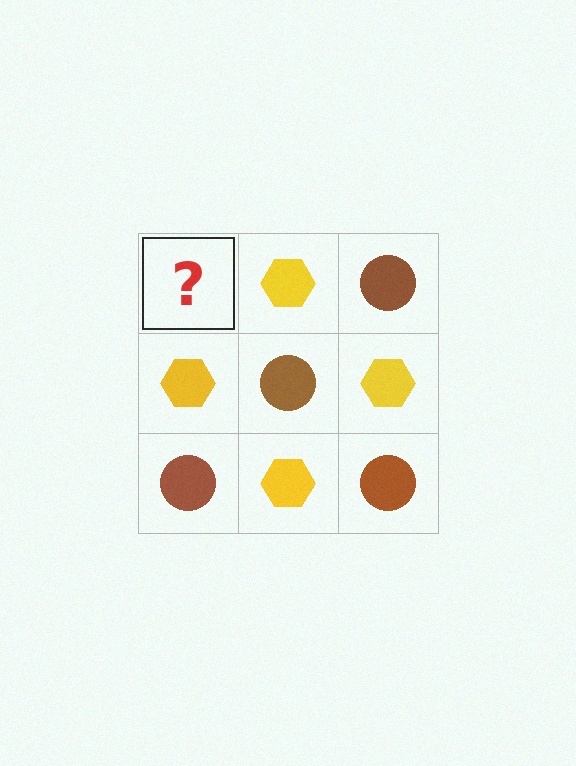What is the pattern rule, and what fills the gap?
The rule is that it alternates brown circle and yellow hexagon in a checkerboard pattern. The gap should be filled with a brown circle.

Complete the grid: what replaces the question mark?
The question mark should be replaced with a brown circle.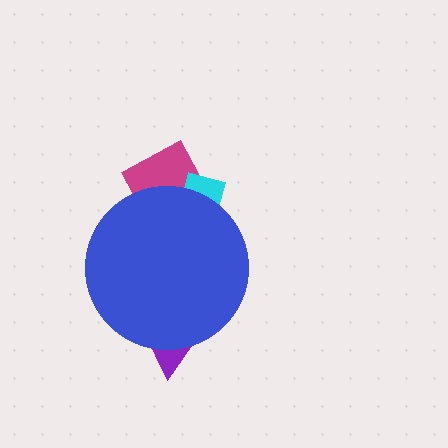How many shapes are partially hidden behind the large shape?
3 shapes are partially hidden.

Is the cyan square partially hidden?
Yes, the cyan square is partially hidden behind the blue circle.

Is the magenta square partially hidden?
Yes, the magenta square is partially hidden behind the blue circle.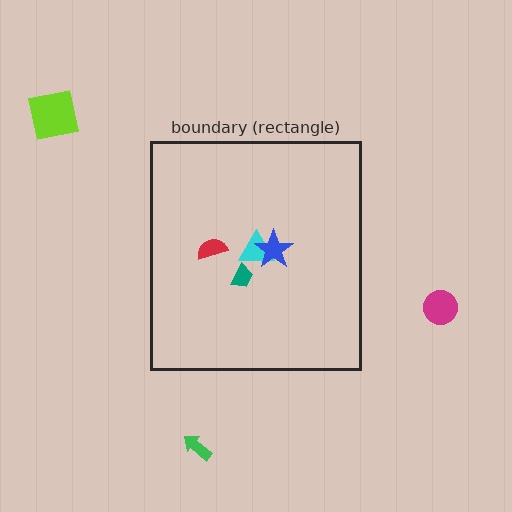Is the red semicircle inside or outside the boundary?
Inside.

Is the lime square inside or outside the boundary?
Outside.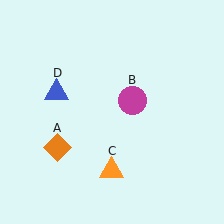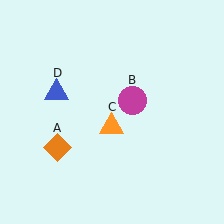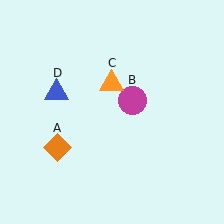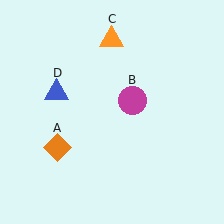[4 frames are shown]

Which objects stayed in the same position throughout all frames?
Orange diamond (object A) and magenta circle (object B) and blue triangle (object D) remained stationary.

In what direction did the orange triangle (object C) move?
The orange triangle (object C) moved up.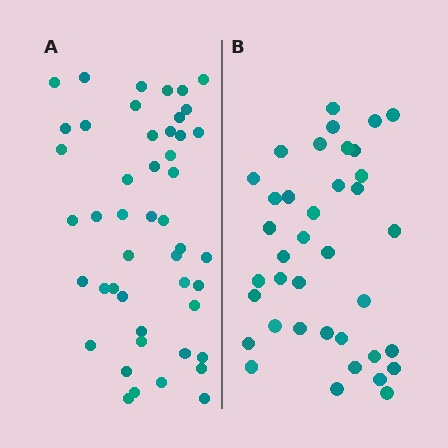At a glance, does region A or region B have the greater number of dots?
Region A (the left region) has more dots.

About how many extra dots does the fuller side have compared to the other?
Region A has roughly 8 or so more dots than region B.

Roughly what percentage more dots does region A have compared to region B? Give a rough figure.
About 25% more.